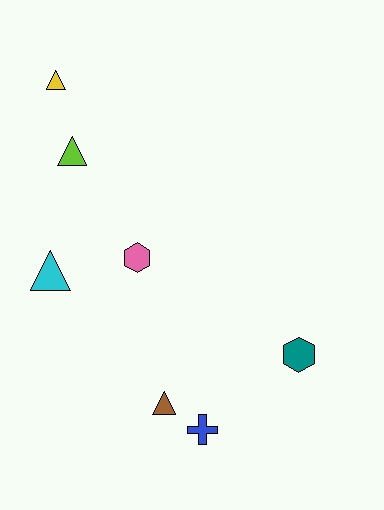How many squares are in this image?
There are no squares.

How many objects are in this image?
There are 7 objects.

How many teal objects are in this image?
There is 1 teal object.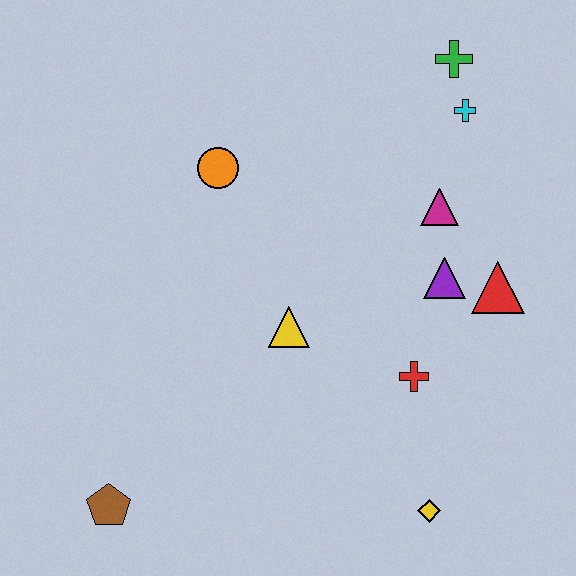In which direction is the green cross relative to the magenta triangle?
The green cross is above the magenta triangle.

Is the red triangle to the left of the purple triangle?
No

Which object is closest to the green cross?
The cyan cross is closest to the green cross.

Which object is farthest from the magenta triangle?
The brown pentagon is farthest from the magenta triangle.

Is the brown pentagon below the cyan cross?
Yes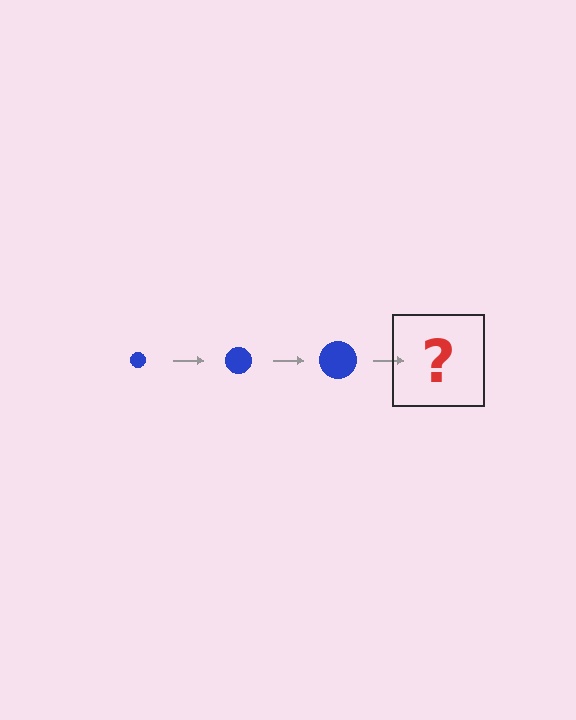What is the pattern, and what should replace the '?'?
The pattern is that the circle gets progressively larger each step. The '?' should be a blue circle, larger than the previous one.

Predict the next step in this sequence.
The next step is a blue circle, larger than the previous one.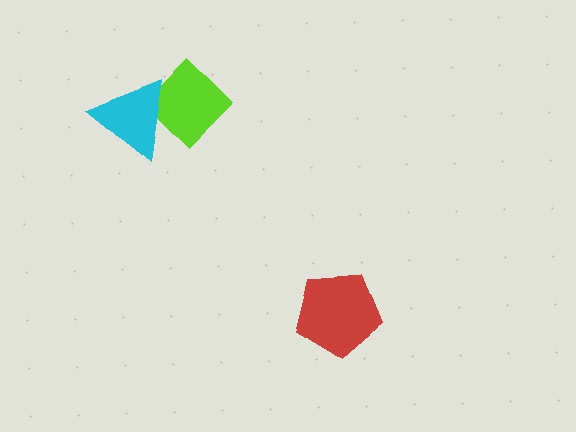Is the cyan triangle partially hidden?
No, no other shape covers it.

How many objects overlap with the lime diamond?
1 object overlaps with the lime diamond.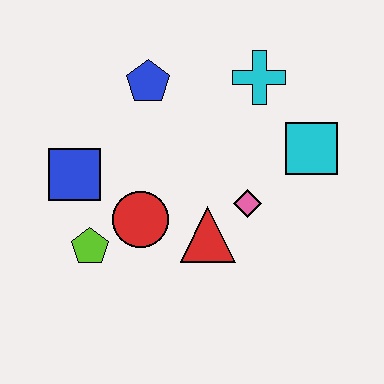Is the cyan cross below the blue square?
No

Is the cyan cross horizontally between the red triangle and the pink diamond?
No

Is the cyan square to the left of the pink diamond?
No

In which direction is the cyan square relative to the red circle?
The cyan square is to the right of the red circle.